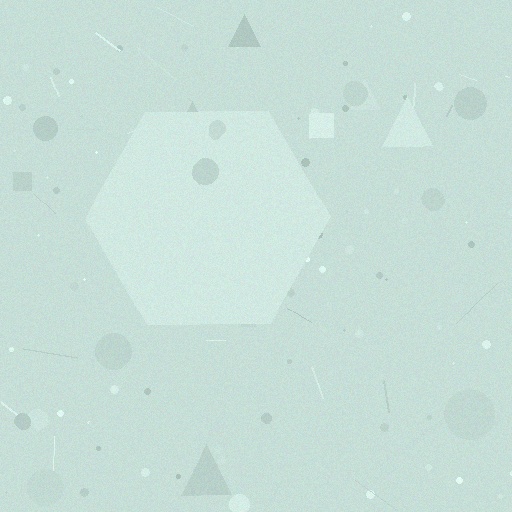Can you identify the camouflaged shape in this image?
The camouflaged shape is a hexagon.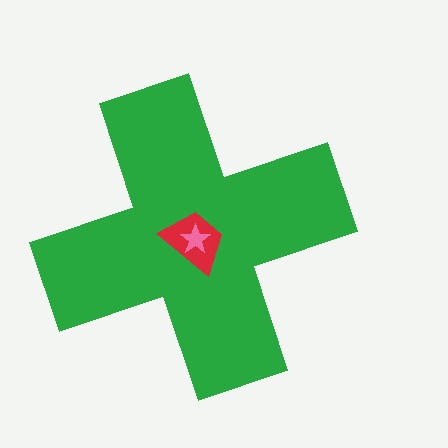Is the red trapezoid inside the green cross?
Yes.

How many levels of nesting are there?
3.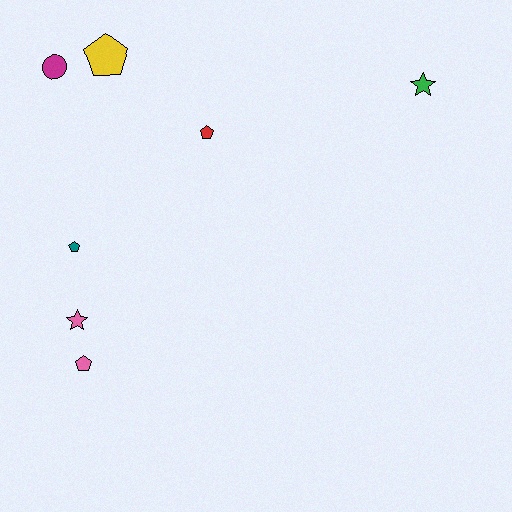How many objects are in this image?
There are 7 objects.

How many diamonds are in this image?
There are no diamonds.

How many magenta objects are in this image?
There is 1 magenta object.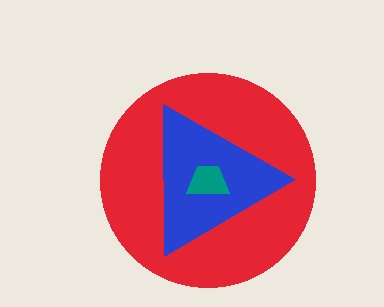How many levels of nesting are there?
3.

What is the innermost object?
The teal trapezoid.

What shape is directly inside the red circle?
The blue triangle.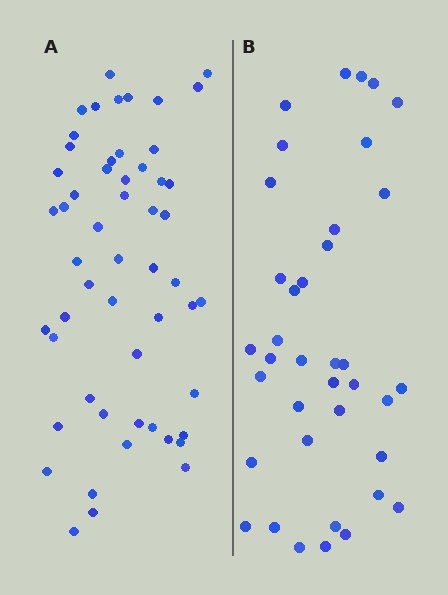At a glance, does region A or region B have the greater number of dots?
Region A (the left region) has more dots.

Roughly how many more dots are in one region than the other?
Region A has approximately 15 more dots than region B.